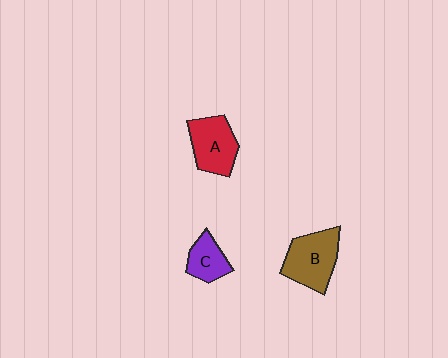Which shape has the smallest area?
Shape C (purple).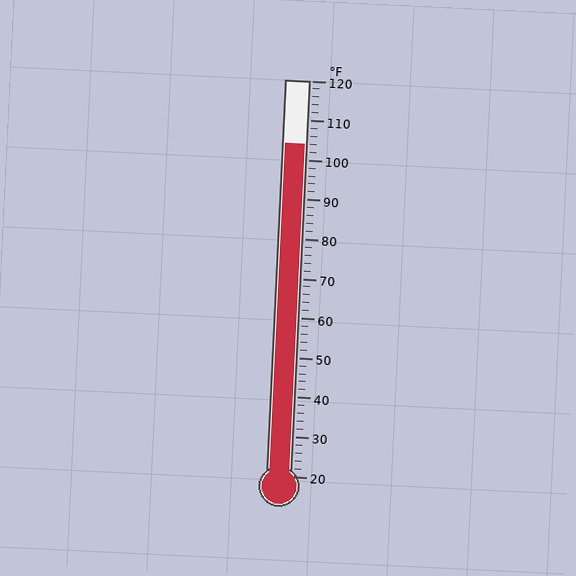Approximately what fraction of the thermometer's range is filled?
The thermometer is filled to approximately 85% of its range.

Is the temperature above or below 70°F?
The temperature is above 70°F.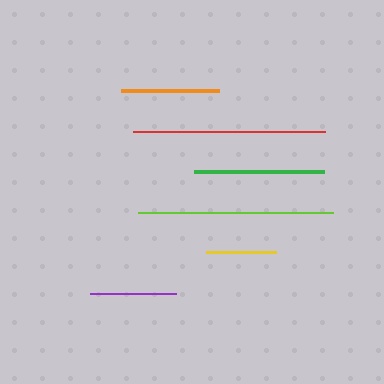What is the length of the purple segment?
The purple segment is approximately 85 pixels long.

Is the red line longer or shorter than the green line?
The red line is longer than the green line.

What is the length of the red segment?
The red segment is approximately 193 pixels long.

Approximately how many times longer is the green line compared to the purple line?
The green line is approximately 1.5 times the length of the purple line.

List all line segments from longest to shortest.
From longest to shortest: lime, red, green, orange, purple, yellow.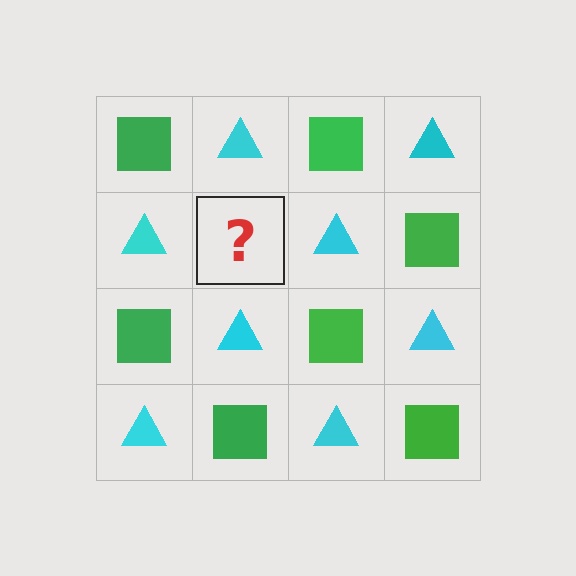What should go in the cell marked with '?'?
The missing cell should contain a green square.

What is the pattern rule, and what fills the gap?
The rule is that it alternates green square and cyan triangle in a checkerboard pattern. The gap should be filled with a green square.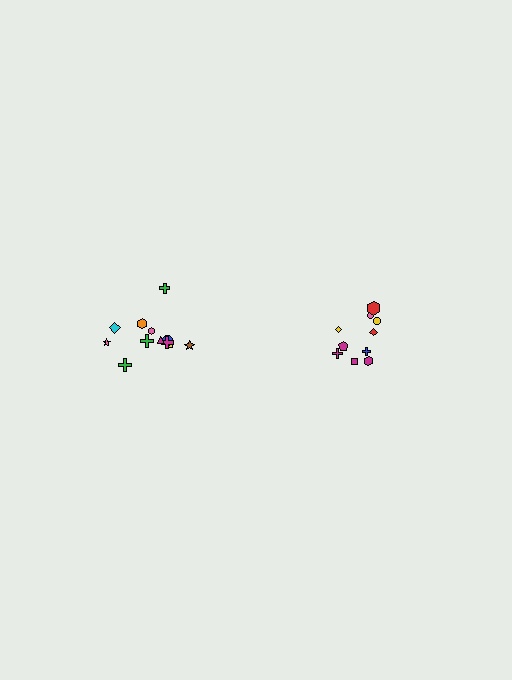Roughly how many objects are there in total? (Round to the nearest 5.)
Roughly 20 objects in total.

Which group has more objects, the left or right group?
The left group.